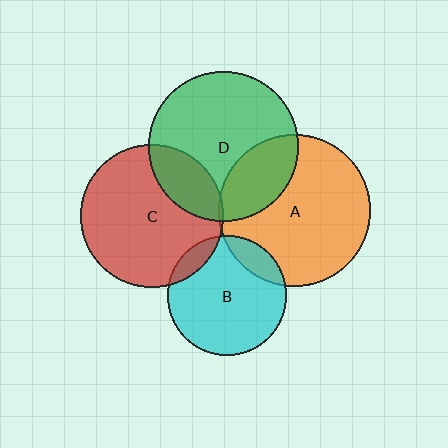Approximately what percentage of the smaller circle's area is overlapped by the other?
Approximately 20%.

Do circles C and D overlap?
Yes.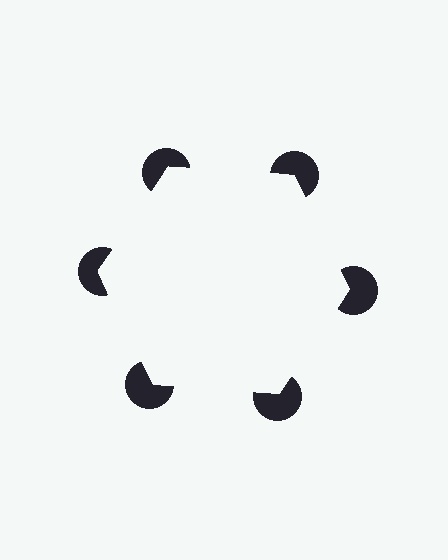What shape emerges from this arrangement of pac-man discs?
An illusory hexagon — its edges are inferred from the aligned wedge cuts in the pac-man discs, not physically drawn.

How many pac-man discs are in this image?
There are 6 — one at each vertex of the illusory hexagon.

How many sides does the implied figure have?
6 sides.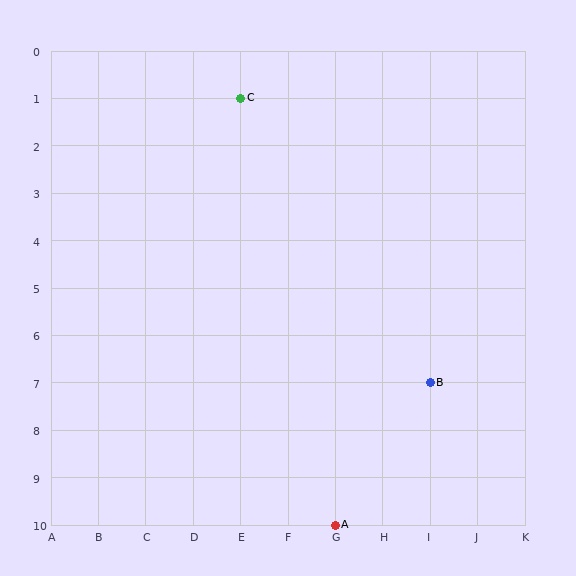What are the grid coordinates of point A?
Point A is at grid coordinates (G, 10).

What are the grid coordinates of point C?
Point C is at grid coordinates (E, 1).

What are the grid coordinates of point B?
Point B is at grid coordinates (I, 7).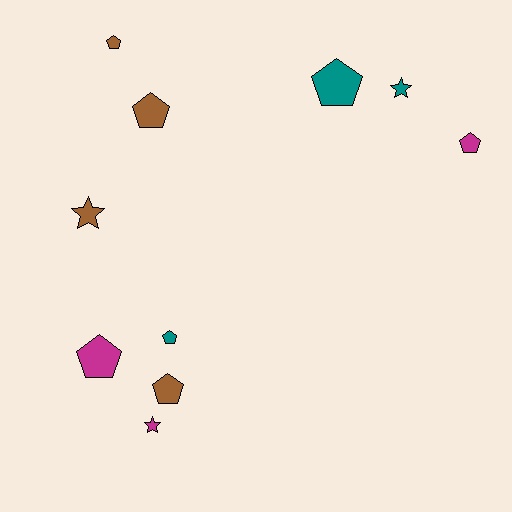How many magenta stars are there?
There is 1 magenta star.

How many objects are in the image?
There are 10 objects.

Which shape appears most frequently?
Pentagon, with 7 objects.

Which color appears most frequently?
Brown, with 4 objects.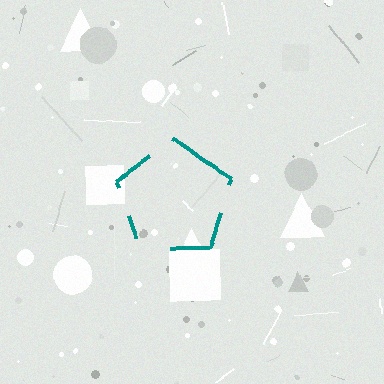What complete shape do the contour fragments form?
The contour fragments form a pentagon.